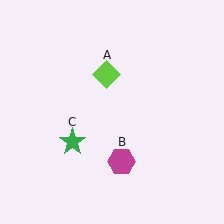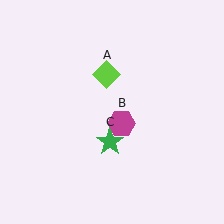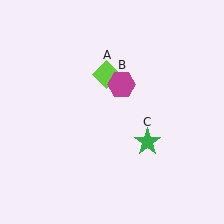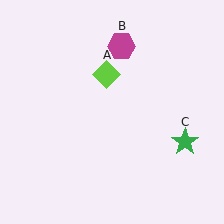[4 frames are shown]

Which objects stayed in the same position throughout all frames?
Lime diamond (object A) remained stationary.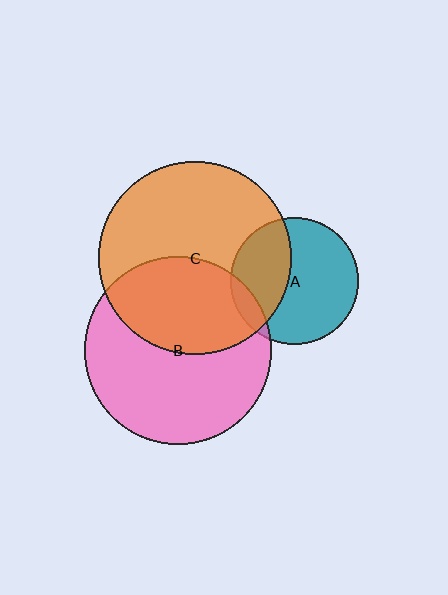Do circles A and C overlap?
Yes.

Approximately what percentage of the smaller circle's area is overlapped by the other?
Approximately 40%.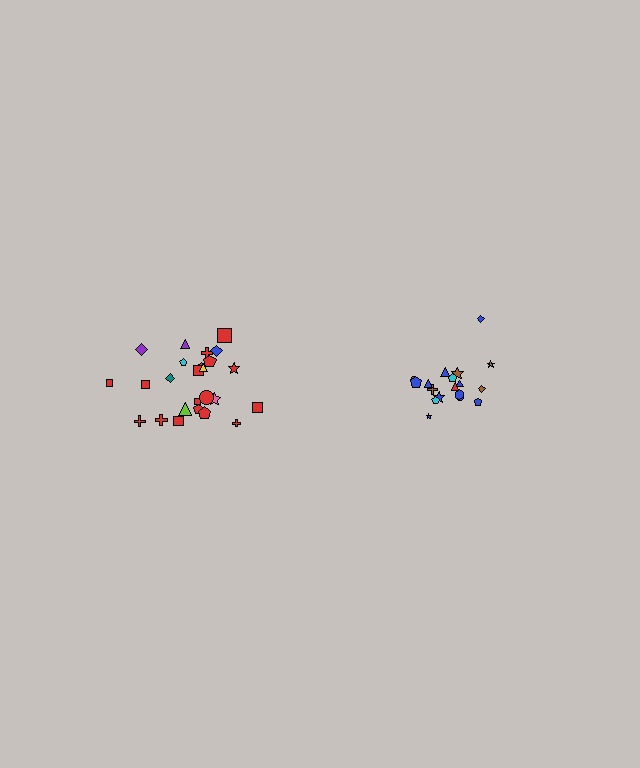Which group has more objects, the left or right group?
The left group.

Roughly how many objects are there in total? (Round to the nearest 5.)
Roughly 45 objects in total.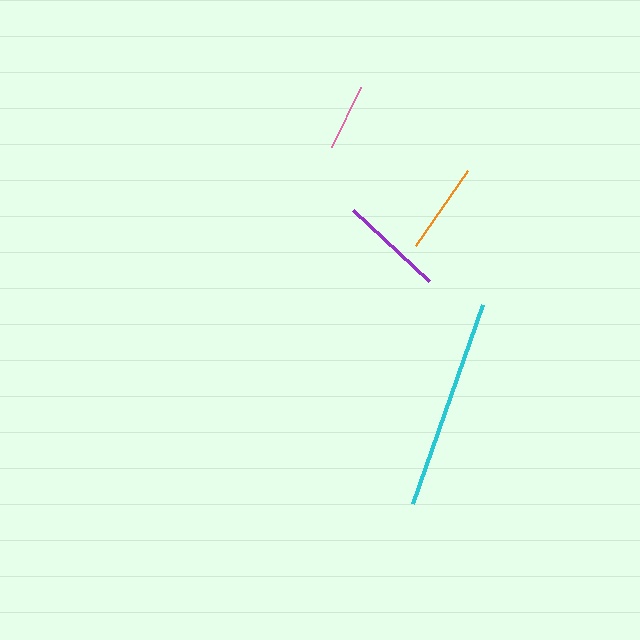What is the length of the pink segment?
The pink segment is approximately 66 pixels long.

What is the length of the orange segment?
The orange segment is approximately 91 pixels long.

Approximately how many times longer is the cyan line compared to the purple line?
The cyan line is approximately 2.0 times the length of the purple line.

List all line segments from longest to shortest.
From longest to shortest: cyan, purple, orange, pink.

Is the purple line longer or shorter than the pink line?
The purple line is longer than the pink line.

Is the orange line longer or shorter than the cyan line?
The cyan line is longer than the orange line.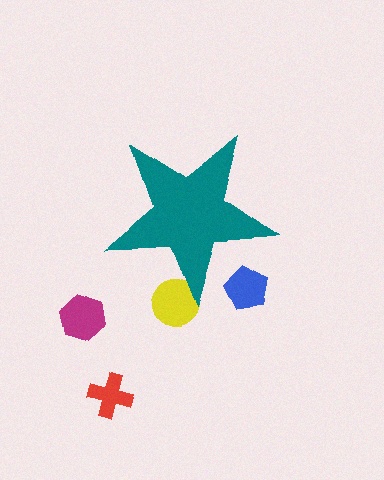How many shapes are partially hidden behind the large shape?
2 shapes are partially hidden.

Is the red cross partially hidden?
No, the red cross is fully visible.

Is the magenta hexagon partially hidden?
No, the magenta hexagon is fully visible.